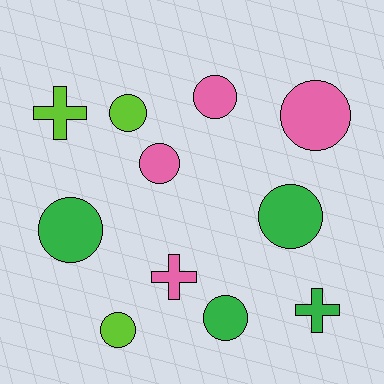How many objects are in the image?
There are 11 objects.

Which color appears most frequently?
Green, with 4 objects.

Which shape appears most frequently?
Circle, with 8 objects.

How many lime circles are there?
There are 2 lime circles.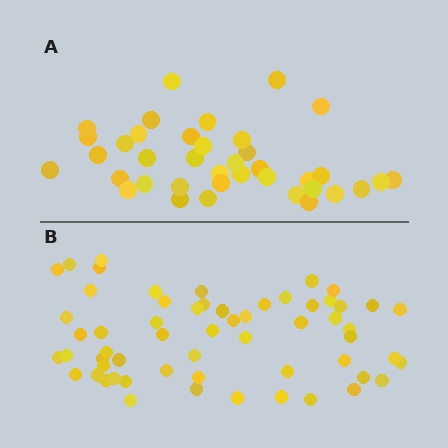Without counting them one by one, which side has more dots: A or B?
Region B (the bottom region) has more dots.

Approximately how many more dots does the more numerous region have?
Region B has approximately 20 more dots than region A.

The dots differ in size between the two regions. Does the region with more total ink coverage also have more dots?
No. Region A has more total ink coverage because its dots are larger, but region B actually contains more individual dots. Total area can be misleading — the number of items is what matters here.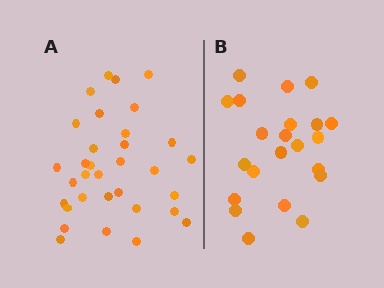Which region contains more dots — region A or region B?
Region A (the left region) has more dots.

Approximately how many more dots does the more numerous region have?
Region A has roughly 12 or so more dots than region B.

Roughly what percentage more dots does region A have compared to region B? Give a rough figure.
About 50% more.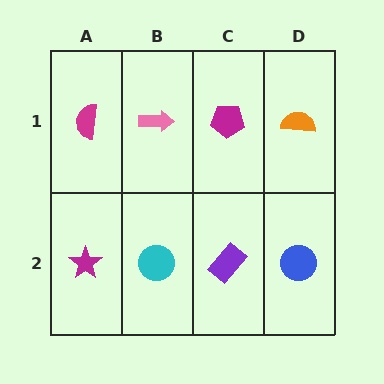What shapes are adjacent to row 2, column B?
A pink arrow (row 1, column B), a magenta star (row 2, column A), a purple rectangle (row 2, column C).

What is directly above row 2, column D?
An orange semicircle.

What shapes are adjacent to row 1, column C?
A purple rectangle (row 2, column C), a pink arrow (row 1, column B), an orange semicircle (row 1, column D).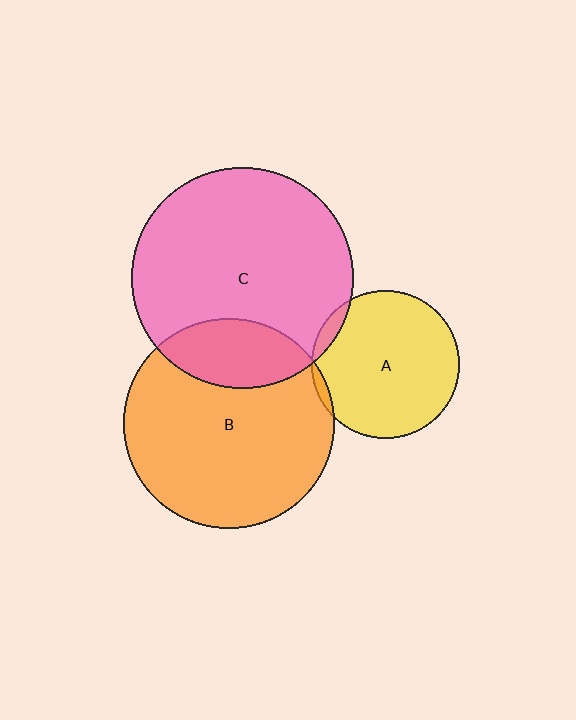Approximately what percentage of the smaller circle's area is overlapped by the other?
Approximately 5%.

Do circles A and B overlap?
Yes.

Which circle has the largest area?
Circle C (pink).